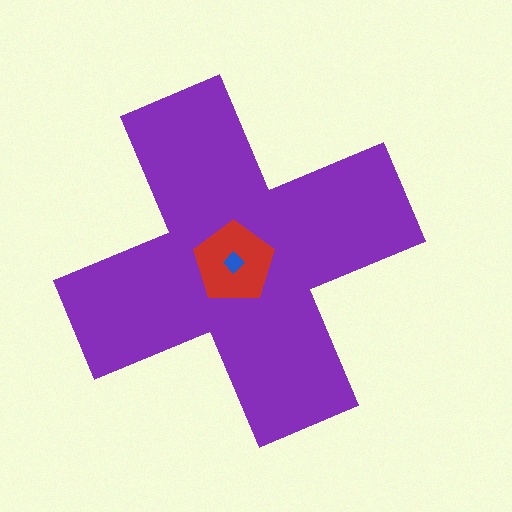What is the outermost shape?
The purple cross.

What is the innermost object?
The blue diamond.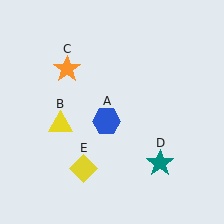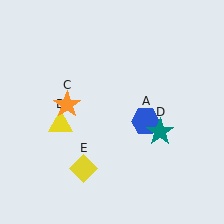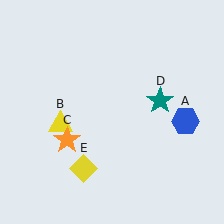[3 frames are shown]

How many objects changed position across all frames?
3 objects changed position: blue hexagon (object A), orange star (object C), teal star (object D).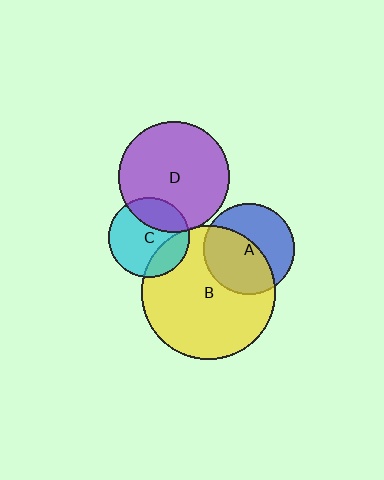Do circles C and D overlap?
Yes.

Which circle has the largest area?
Circle B (yellow).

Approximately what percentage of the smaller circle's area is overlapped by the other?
Approximately 30%.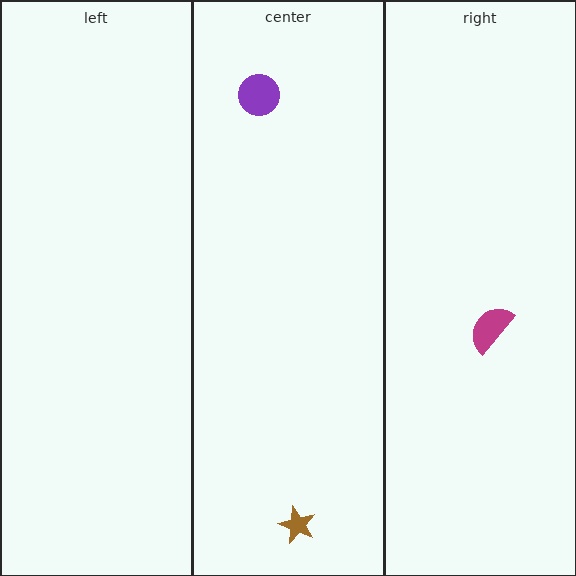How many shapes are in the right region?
1.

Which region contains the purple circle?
The center region.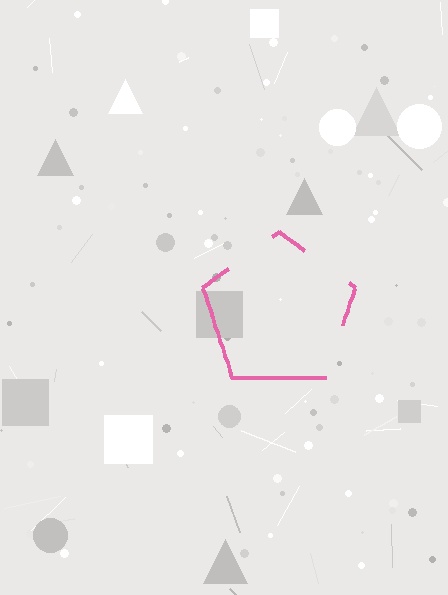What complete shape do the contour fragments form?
The contour fragments form a pentagon.